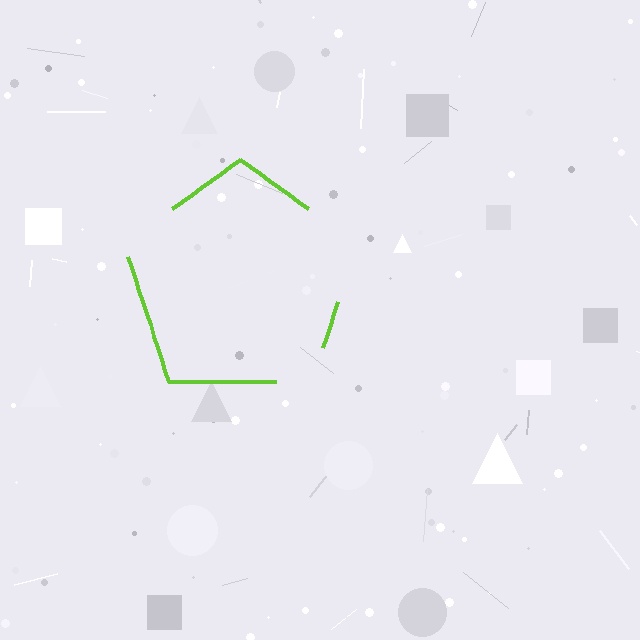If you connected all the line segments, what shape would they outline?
They would outline a pentagon.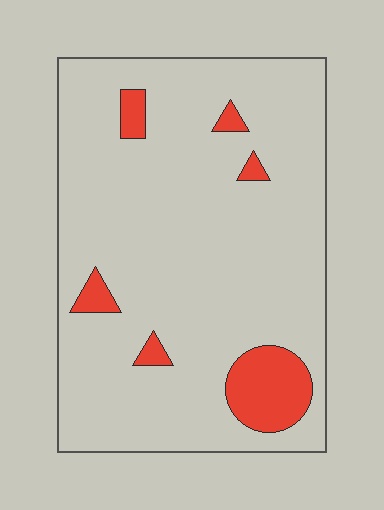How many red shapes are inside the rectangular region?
6.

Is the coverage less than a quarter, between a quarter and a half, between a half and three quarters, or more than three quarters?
Less than a quarter.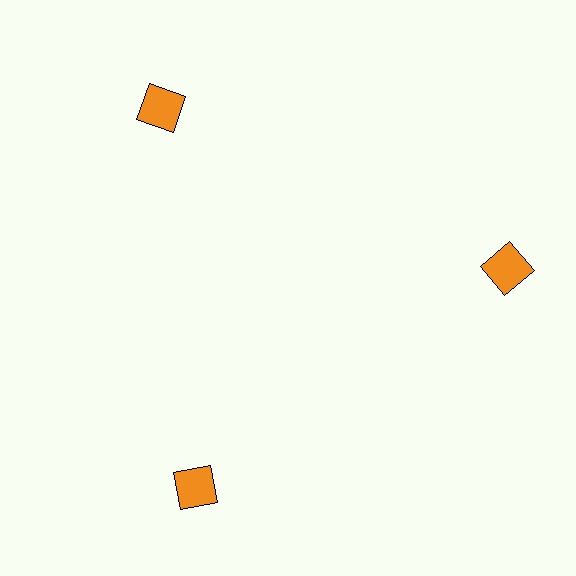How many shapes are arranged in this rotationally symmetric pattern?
There are 3 shapes, arranged in 3 groups of 1.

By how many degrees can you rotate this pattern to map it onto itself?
The pattern maps onto itself every 120 degrees of rotation.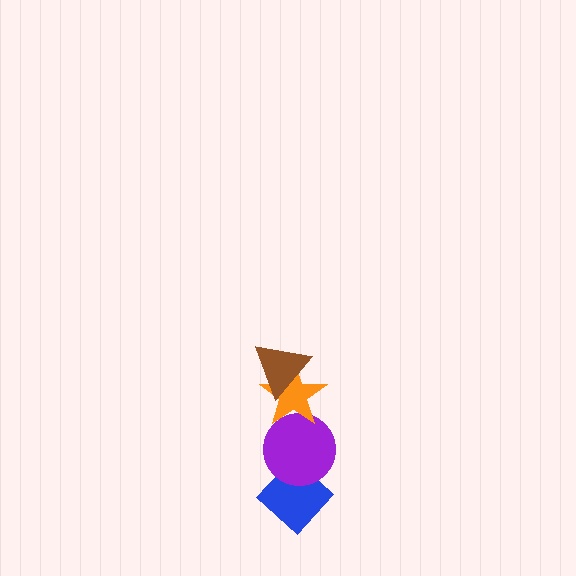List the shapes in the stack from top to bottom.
From top to bottom: the brown triangle, the orange star, the purple circle, the blue diamond.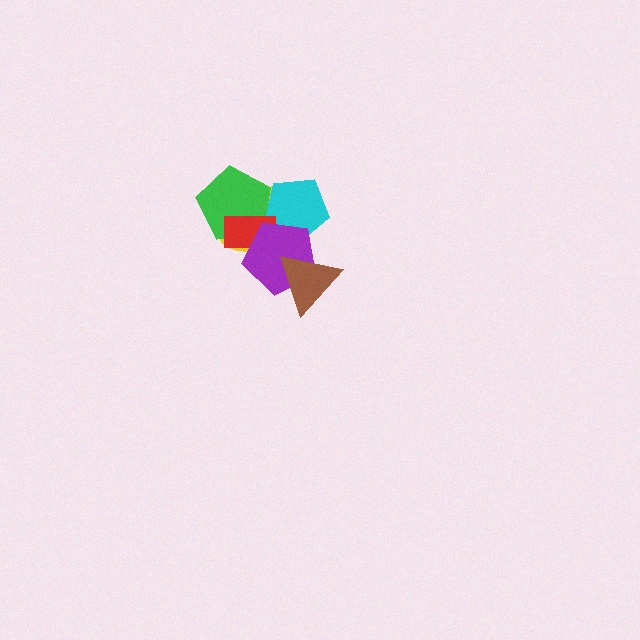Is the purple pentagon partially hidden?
Yes, it is partially covered by another shape.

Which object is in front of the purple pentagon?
The brown triangle is in front of the purple pentagon.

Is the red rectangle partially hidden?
Yes, it is partially covered by another shape.